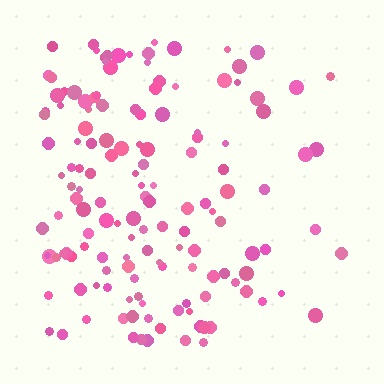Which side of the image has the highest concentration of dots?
The left.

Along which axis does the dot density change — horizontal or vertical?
Horizontal.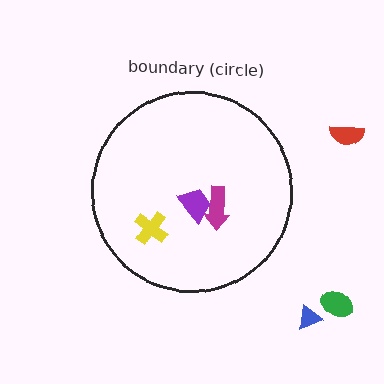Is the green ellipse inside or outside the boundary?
Outside.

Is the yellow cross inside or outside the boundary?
Inside.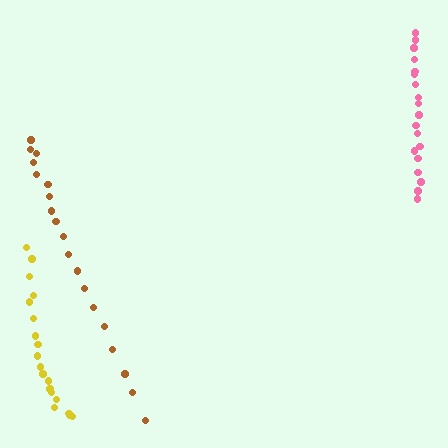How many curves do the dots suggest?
There are 3 distinct paths.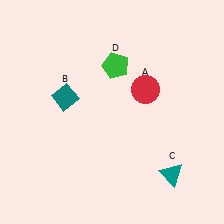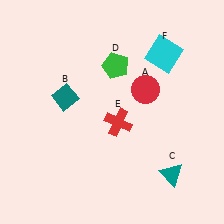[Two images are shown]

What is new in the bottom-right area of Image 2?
A red cross (E) was added in the bottom-right area of Image 2.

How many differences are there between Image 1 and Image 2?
There are 2 differences between the two images.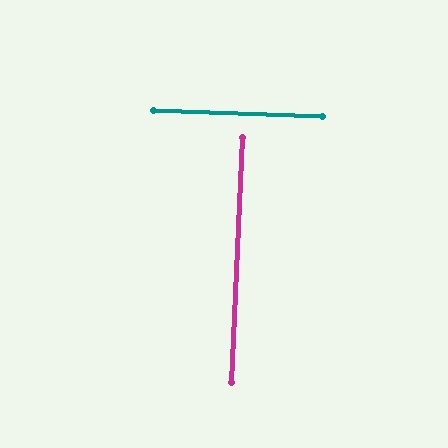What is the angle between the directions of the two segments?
Approximately 89 degrees.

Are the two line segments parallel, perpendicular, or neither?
Perpendicular — they meet at approximately 89°.